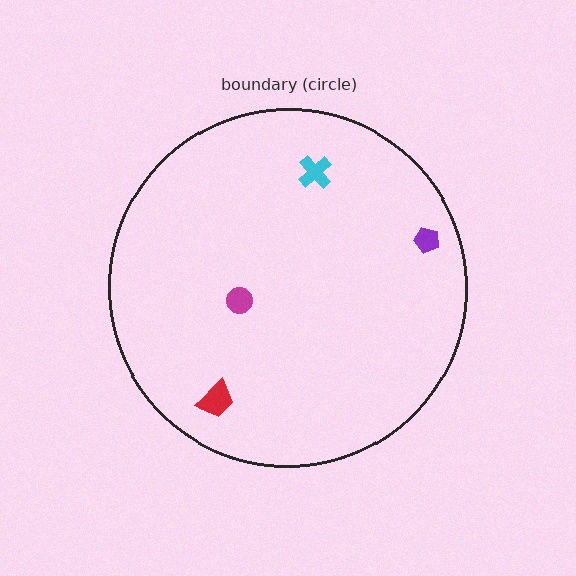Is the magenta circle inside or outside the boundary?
Inside.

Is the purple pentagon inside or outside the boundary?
Inside.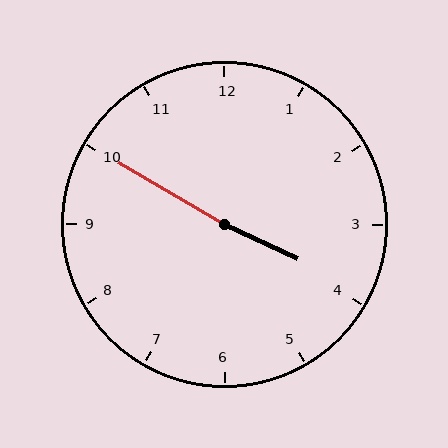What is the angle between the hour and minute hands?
Approximately 175 degrees.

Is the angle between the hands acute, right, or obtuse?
It is obtuse.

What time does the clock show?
3:50.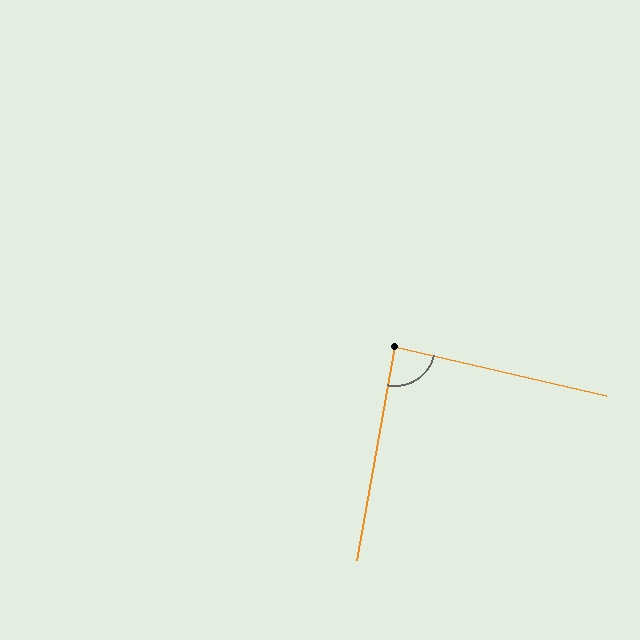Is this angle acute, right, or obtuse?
It is approximately a right angle.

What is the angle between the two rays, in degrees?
Approximately 87 degrees.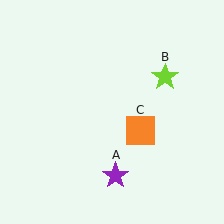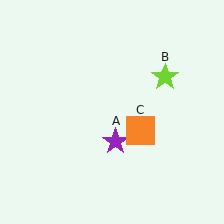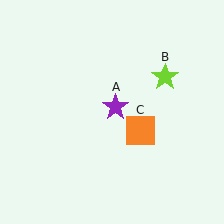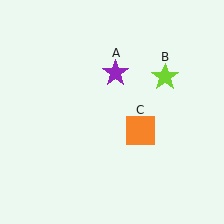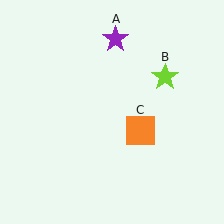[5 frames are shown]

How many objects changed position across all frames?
1 object changed position: purple star (object A).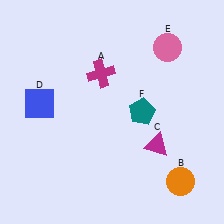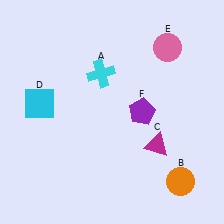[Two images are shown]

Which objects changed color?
A changed from magenta to cyan. D changed from blue to cyan. F changed from teal to purple.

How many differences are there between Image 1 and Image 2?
There are 3 differences between the two images.